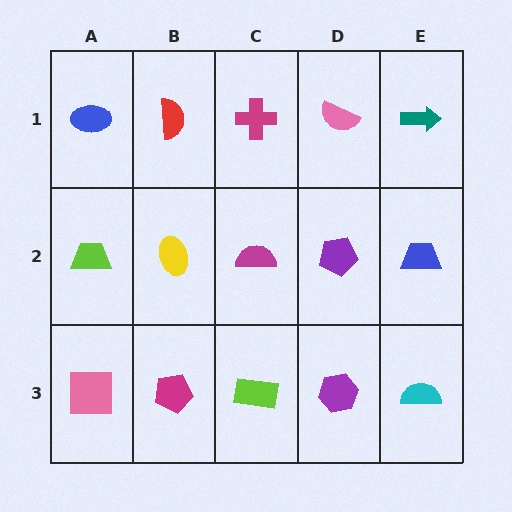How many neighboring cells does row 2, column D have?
4.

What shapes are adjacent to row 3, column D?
A purple pentagon (row 2, column D), a lime rectangle (row 3, column C), a cyan semicircle (row 3, column E).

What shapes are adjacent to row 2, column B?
A red semicircle (row 1, column B), a magenta pentagon (row 3, column B), a lime trapezoid (row 2, column A), a magenta semicircle (row 2, column C).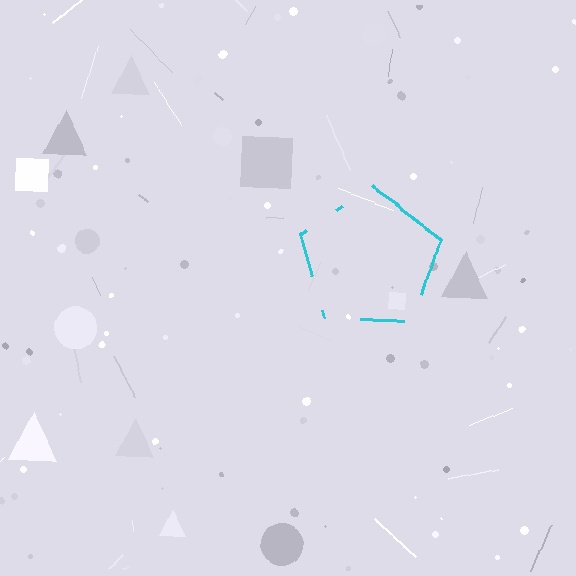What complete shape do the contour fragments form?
The contour fragments form a pentagon.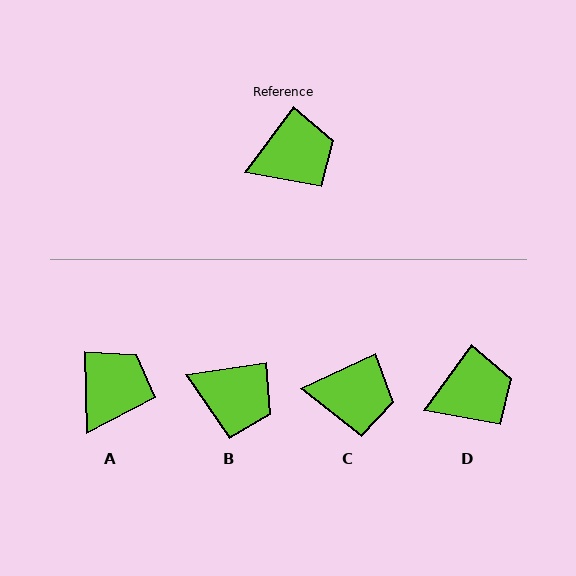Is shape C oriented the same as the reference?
No, it is off by about 28 degrees.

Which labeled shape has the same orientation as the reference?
D.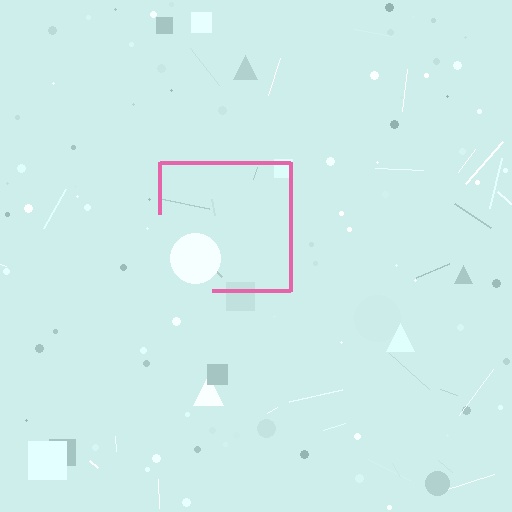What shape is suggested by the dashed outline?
The dashed outline suggests a square.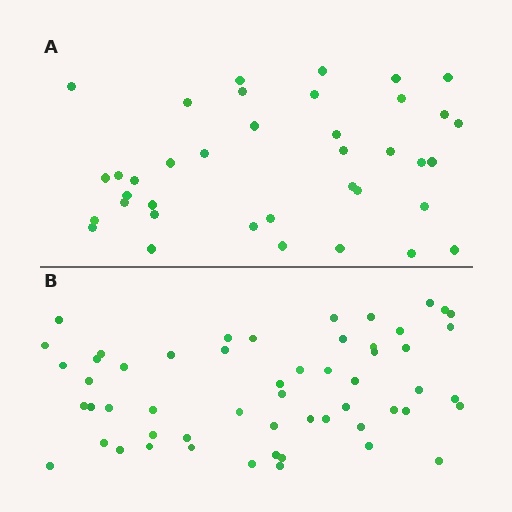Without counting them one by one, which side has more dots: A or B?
Region B (the bottom region) has more dots.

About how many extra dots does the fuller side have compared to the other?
Region B has approximately 15 more dots than region A.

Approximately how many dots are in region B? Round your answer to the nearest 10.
About 60 dots. (The exact count is 55, which rounds to 60.)